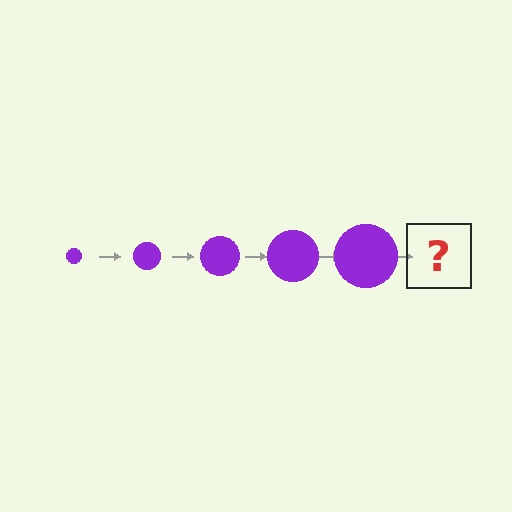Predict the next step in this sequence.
The next step is a purple circle, larger than the previous one.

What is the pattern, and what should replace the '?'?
The pattern is that the circle gets progressively larger each step. The '?' should be a purple circle, larger than the previous one.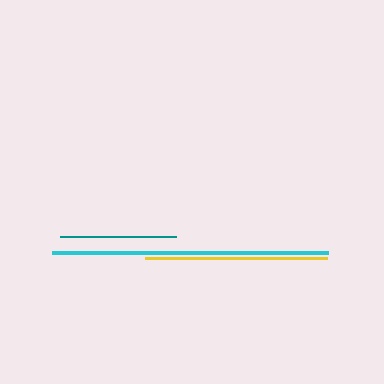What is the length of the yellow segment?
The yellow segment is approximately 182 pixels long.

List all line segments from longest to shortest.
From longest to shortest: cyan, yellow, teal.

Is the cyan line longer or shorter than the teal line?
The cyan line is longer than the teal line.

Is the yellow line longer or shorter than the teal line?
The yellow line is longer than the teal line.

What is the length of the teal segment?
The teal segment is approximately 116 pixels long.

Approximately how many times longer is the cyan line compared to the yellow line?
The cyan line is approximately 1.5 times the length of the yellow line.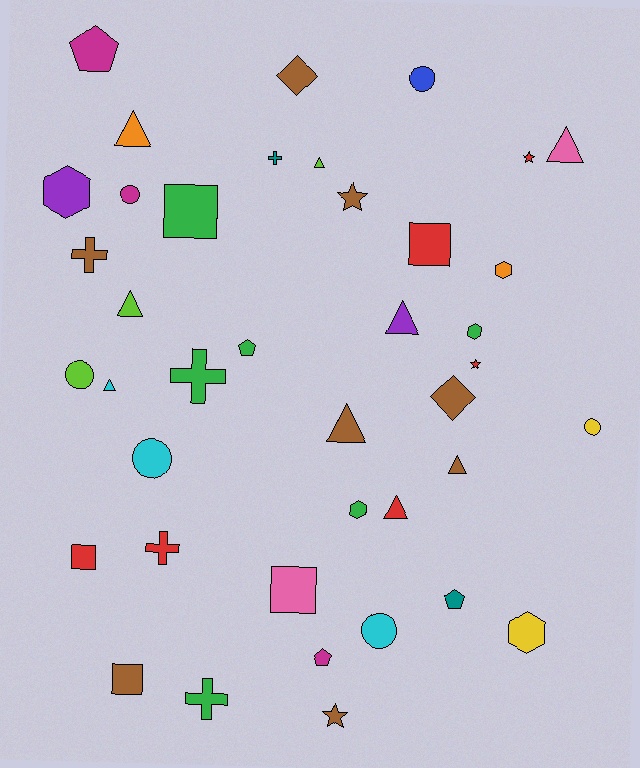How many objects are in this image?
There are 40 objects.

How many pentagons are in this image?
There are 4 pentagons.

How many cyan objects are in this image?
There are 3 cyan objects.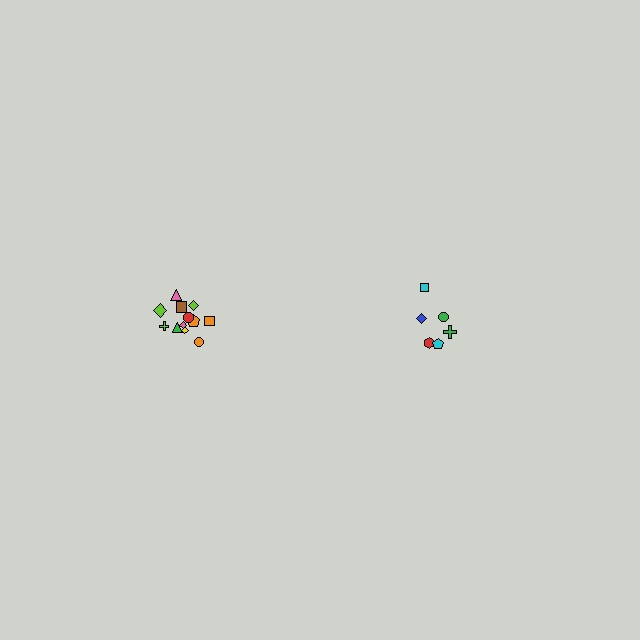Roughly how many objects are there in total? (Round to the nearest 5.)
Roughly 20 objects in total.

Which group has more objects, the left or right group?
The left group.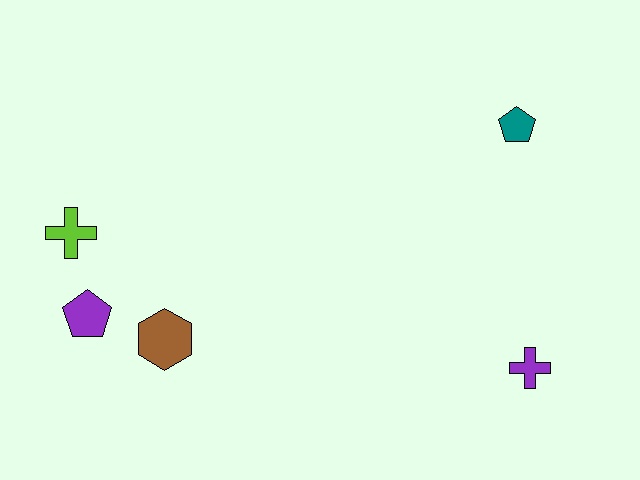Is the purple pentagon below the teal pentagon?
Yes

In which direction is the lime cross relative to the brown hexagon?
The lime cross is above the brown hexagon.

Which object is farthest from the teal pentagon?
The purple pentagon is farthest from the teal pentagon.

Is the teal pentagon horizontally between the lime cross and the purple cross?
Yes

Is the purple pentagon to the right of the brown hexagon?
No